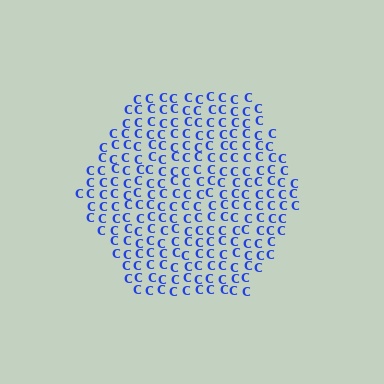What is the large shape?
The large shape is a hexagon.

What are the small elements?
The small elements are letter C's.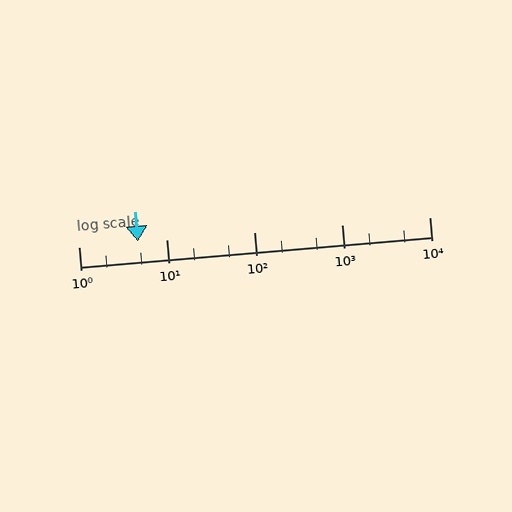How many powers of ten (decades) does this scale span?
The scale spans 4 decades, from 1 to 10000.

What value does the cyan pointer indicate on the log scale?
The pointer indicates approximately 4.8.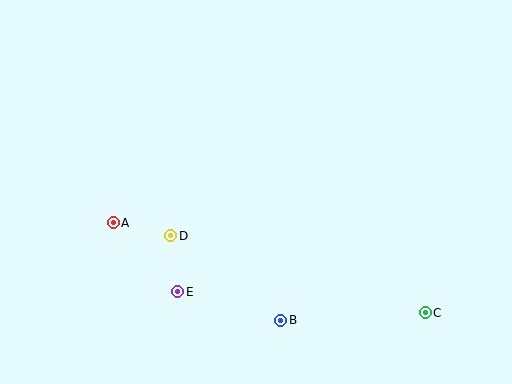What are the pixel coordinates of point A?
Point A is at (113, 223).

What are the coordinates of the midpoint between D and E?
The midpoint between D and E is at (174, 264).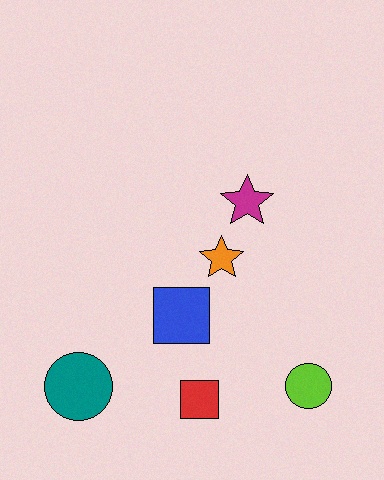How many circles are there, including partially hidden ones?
There are 2 circles.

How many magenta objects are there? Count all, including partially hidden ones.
There is 1 magenta object.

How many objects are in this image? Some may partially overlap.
There are 6 objects.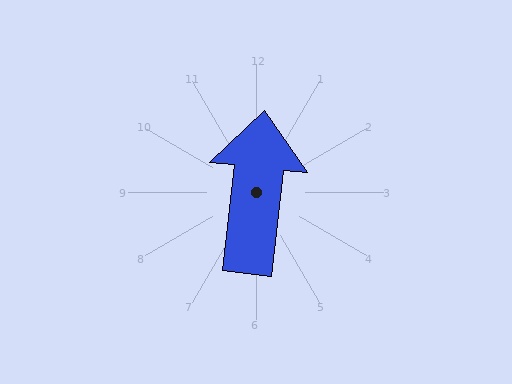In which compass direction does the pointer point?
North.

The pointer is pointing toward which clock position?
Roughly 12 o'clock.